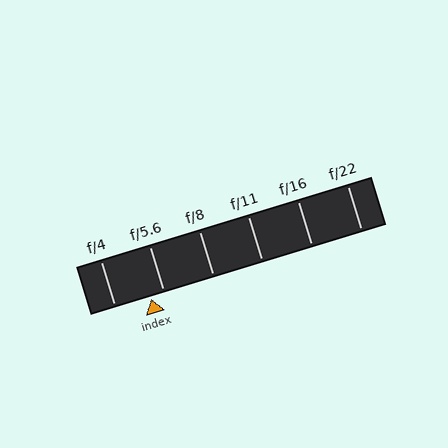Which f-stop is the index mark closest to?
The index mark is closest to f/5.6.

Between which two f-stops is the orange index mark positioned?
The index mark is between f/4 and f/5.6.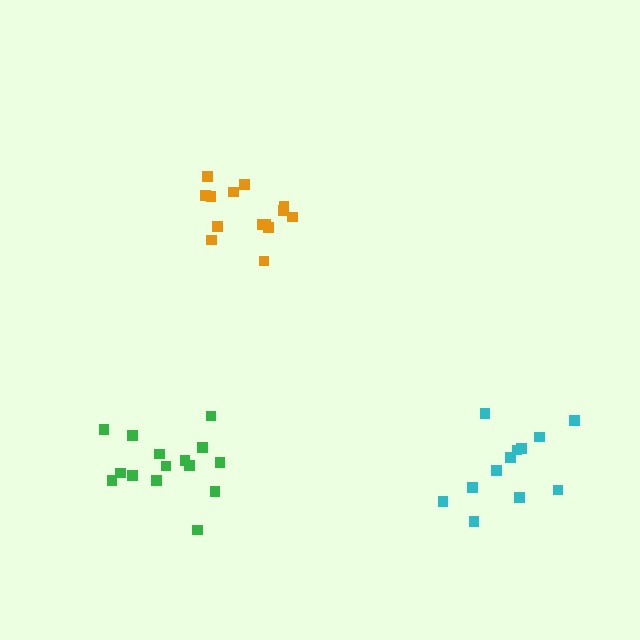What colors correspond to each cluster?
The clusters are colored: green, orange, cyan.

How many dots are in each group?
Group 1: 15 dots, Group 2: 14 dots, Group 3: 12 dots (41 total).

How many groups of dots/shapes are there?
There are 3 groups.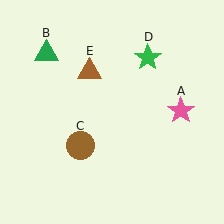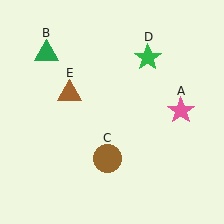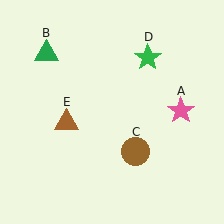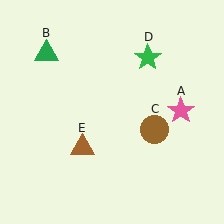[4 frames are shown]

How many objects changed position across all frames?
2 objects changed position: brown circle (object C), brown triangle (object E).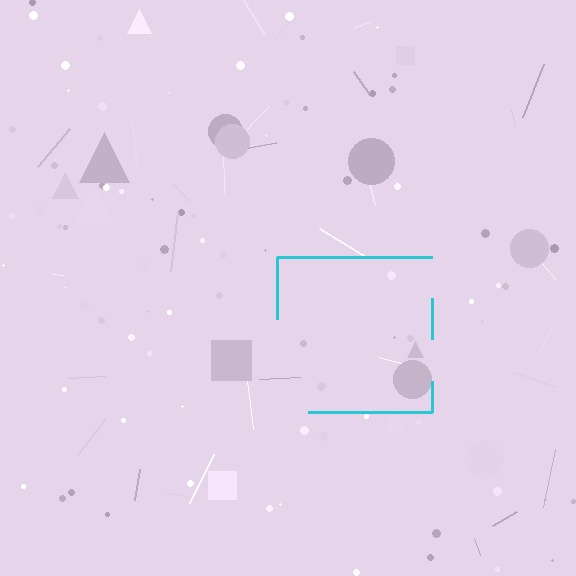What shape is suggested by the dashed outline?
The dashed outline suggests a square.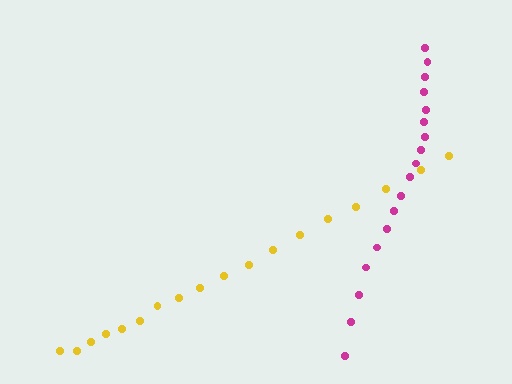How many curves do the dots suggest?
There are 2 distinct paths.